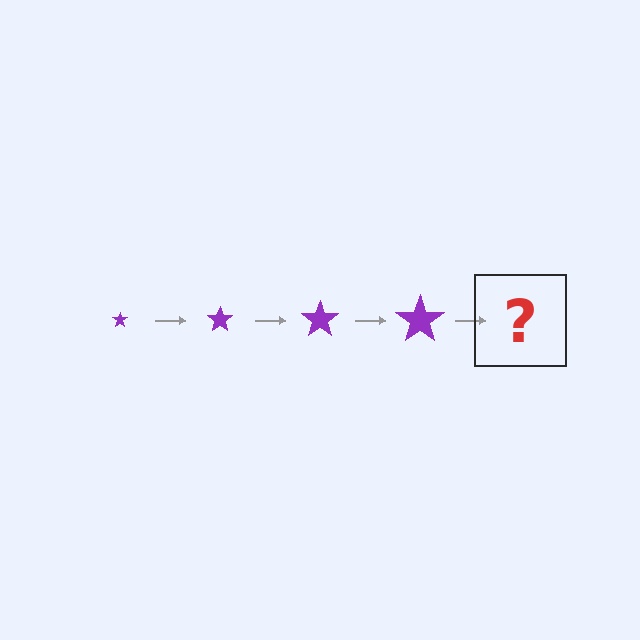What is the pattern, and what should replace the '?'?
The pattern is that the star gets progressively larger each step. The '?' should be a purple star, larger than the previous one.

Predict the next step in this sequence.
The next step is a purple star, larger than the previous one.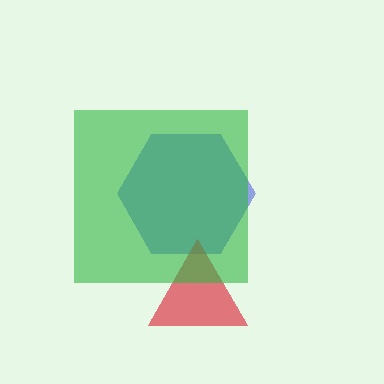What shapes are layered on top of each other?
The layered shapes are: a blue hexagon, a red triangle, a green square.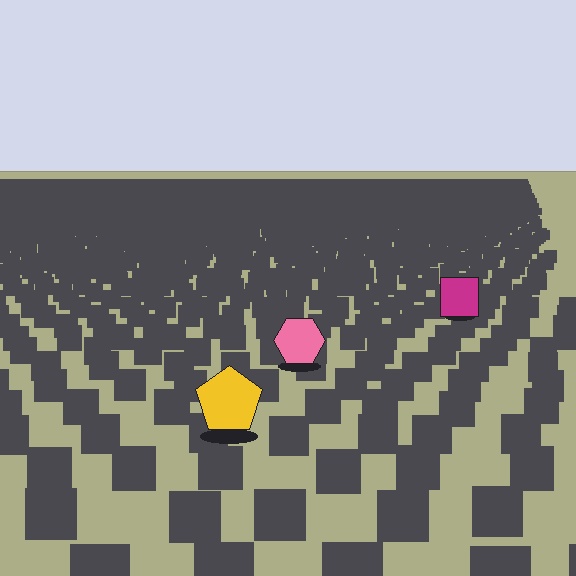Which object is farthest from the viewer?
The magenta square is farthest from the viewer. It appears smaller and the ground texture around it is denser.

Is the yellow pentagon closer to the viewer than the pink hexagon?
Yes. The yellow pentagon is closer — you can tell from the texture gradient: the ground texture is coarser near it.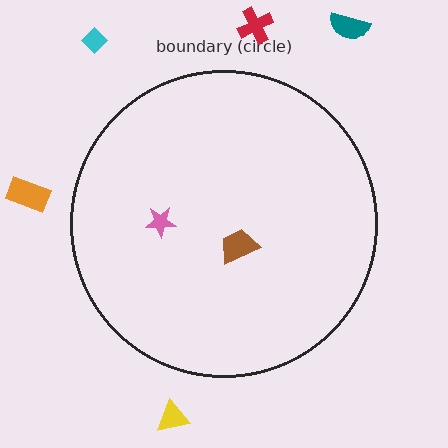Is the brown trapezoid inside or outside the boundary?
Inside.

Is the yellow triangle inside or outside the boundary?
Outside.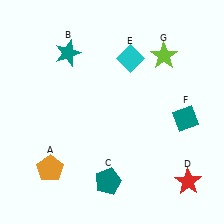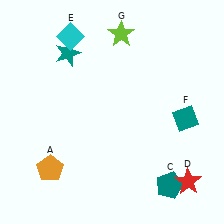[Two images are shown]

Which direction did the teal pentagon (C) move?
The teal pentagon (C) moved right.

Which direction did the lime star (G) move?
The lime star (G) moved left.